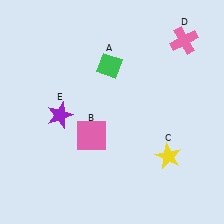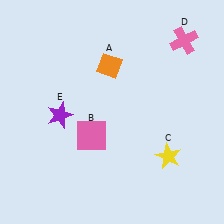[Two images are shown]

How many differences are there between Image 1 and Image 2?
There is 1 difference between the two images.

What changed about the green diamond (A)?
In Image 1, A is green. In Image 2, it changed to orange.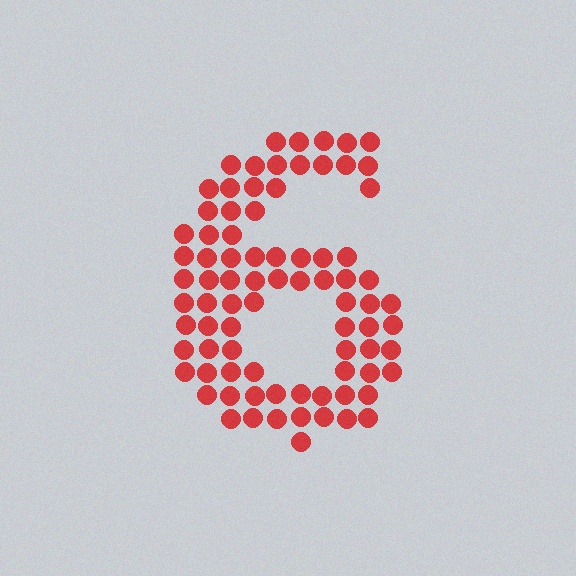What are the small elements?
The small elements are circles.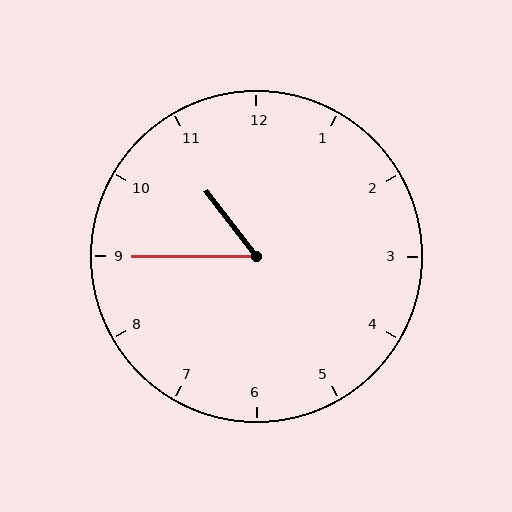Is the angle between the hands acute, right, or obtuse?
It is acute.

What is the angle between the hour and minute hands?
Approximately 52 degrees.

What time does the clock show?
10:45.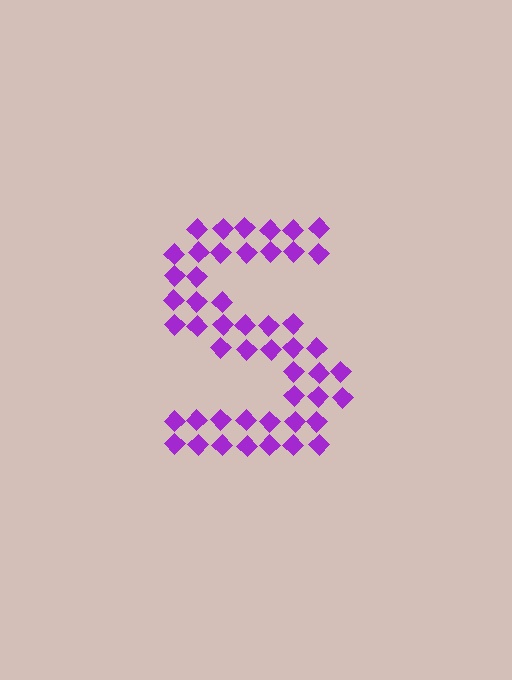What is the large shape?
The large shape is the letter S.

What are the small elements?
The small elements are diamonds.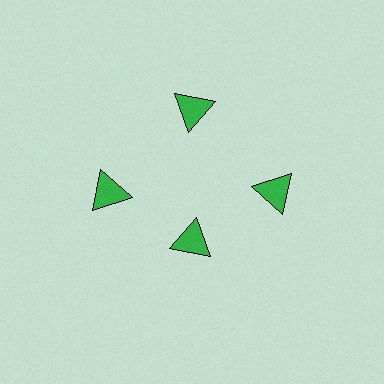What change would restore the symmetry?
The symmetry would be restored by moving it outward, back onto the ring so that all 4 triangles sit at equal angles and equal distance from the center.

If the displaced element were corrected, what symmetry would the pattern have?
It would have 4-fold rotational symmetry — the pattern would map onto itself every 90 degrees.